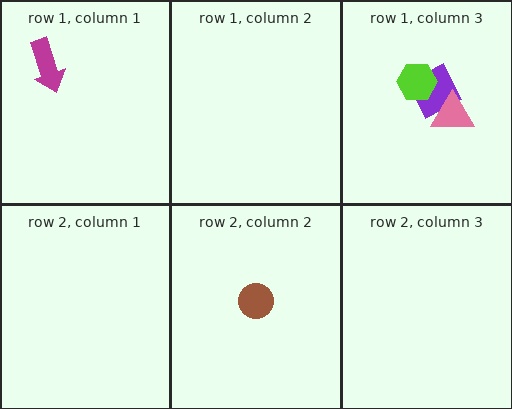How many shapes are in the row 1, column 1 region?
1.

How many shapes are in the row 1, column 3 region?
3.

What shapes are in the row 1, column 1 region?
The magenta arrow.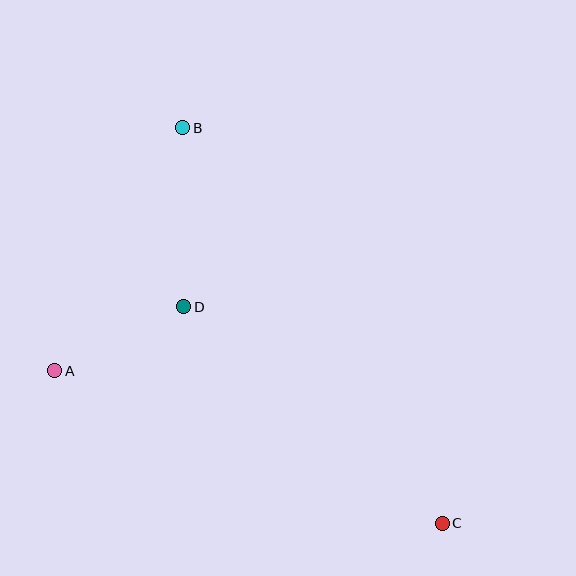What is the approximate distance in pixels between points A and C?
The distance between A and C is approximately 417 pixels.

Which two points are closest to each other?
Points A and D are closest to each other.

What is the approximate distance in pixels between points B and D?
The distance between B and D is approximately 179 pixels.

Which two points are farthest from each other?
Points B and C are farthest from each other.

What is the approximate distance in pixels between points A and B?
The distance between A and B is approximately 275 pixels.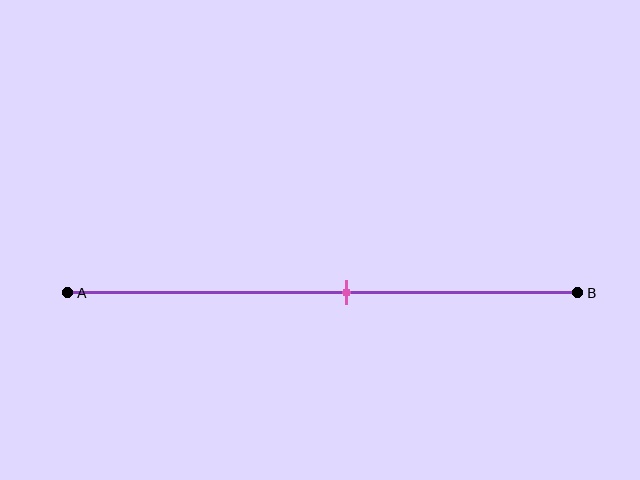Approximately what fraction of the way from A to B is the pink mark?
The pink mark is approximately 55% of the way from A to B.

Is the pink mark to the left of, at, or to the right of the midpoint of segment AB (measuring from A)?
The pink mark is to the right of the midpoint of segment AB.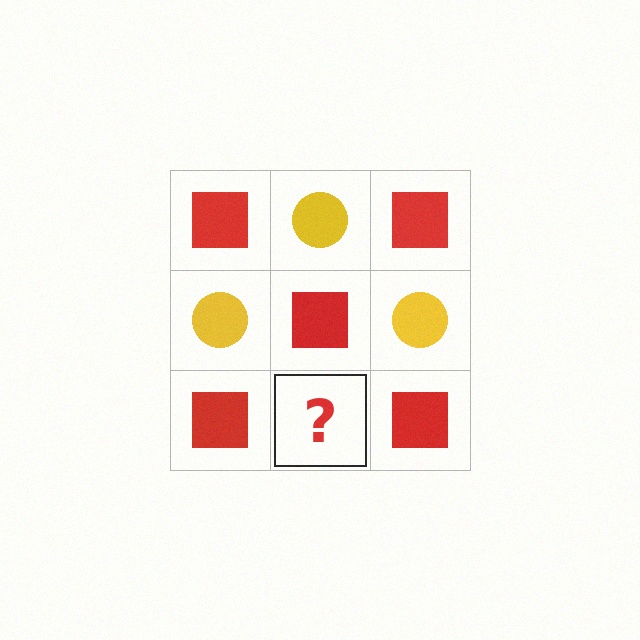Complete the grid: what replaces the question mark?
The question mark should be replaced with a yellow circle.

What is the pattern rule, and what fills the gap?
The rule is that it alternates red square and yellow circle in a checkerboard pattern. The gap should be filled with a yellow circle.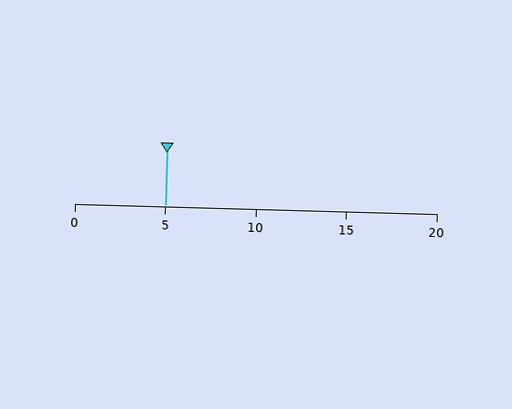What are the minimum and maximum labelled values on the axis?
The axis runs from 0 to 20.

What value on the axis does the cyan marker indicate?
The marker indicates approximately 5.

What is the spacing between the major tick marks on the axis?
The major ticks are spaced 5 apart.